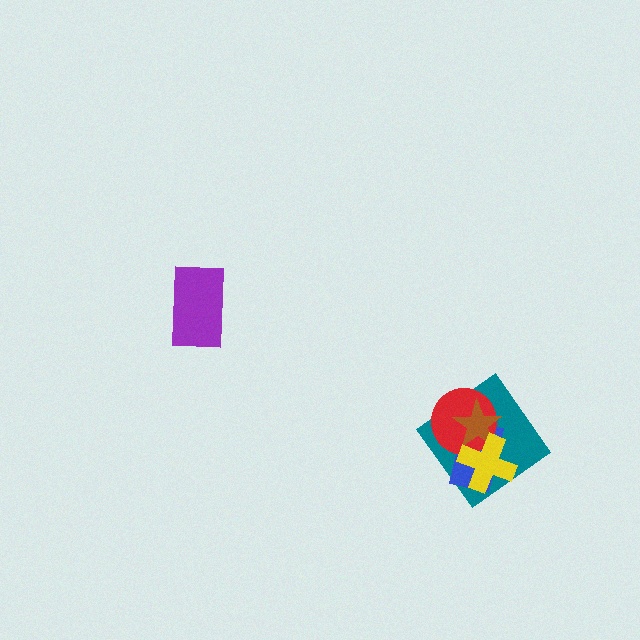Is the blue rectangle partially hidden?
Yes, it is partially covered by another shape.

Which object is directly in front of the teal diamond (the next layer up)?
The blue rectangle is directly in front of the teal diamond.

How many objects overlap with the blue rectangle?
4 objects overlap with the blue rectangle.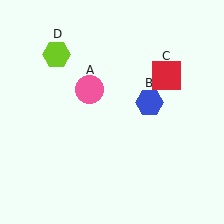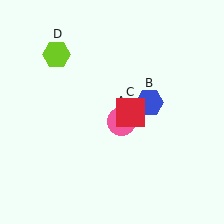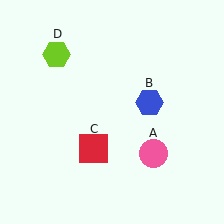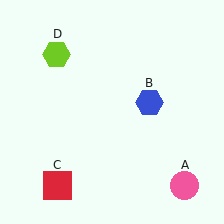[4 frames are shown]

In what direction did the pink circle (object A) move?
The pink circle (object A) moved down and to the right.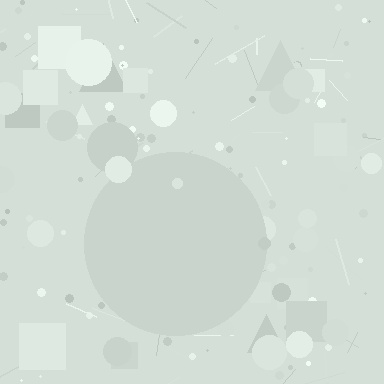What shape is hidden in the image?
A circle is hidden in the image.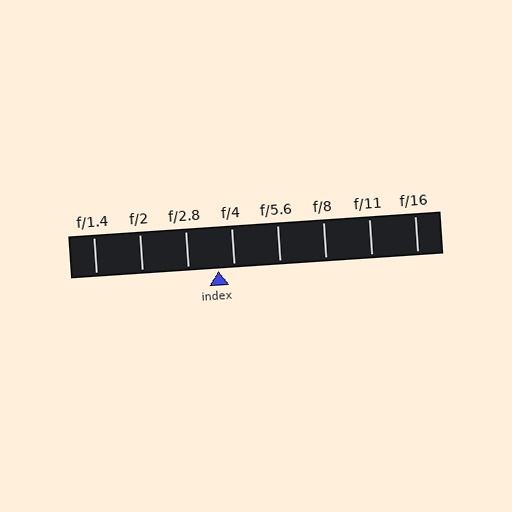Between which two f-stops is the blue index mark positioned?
The index mark is between f/2.8 and f/4.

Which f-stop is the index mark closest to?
The index mark is closest to f/4.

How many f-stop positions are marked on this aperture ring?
There are 8 f-stop positions marked.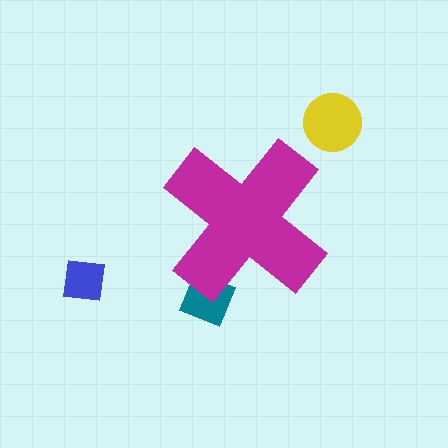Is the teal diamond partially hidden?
Yes, the teal diamond is partially hidden behind the magenta cross.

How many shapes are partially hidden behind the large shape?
1 shape is partially hidden.